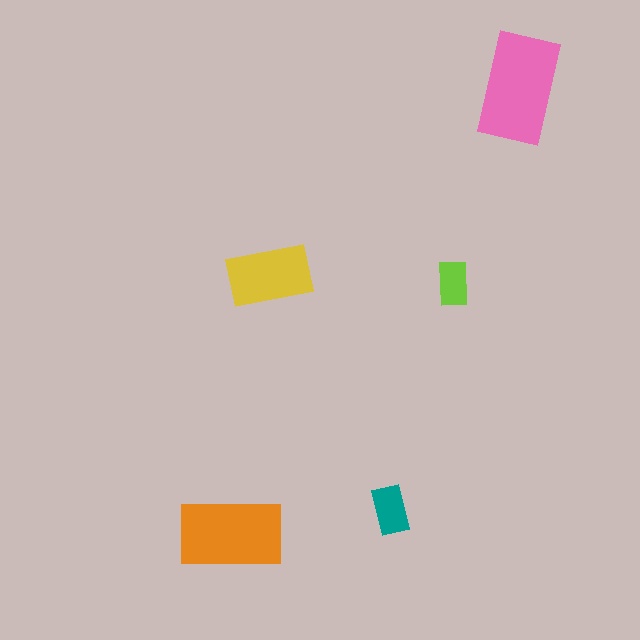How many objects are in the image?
There are 5 objects in the image.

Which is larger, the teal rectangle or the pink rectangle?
The pink one.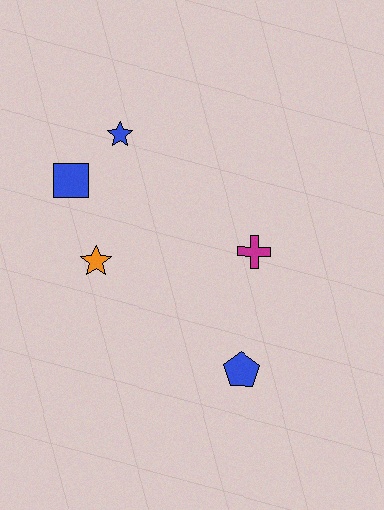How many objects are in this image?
There are 5 objects.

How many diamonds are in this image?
There are no diamonds.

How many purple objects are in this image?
There are no purple objects.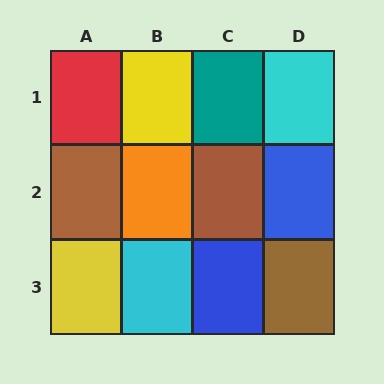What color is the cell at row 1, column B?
Yellow.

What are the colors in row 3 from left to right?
Yellow, cyan, blue, brown.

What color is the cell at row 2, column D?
Blue.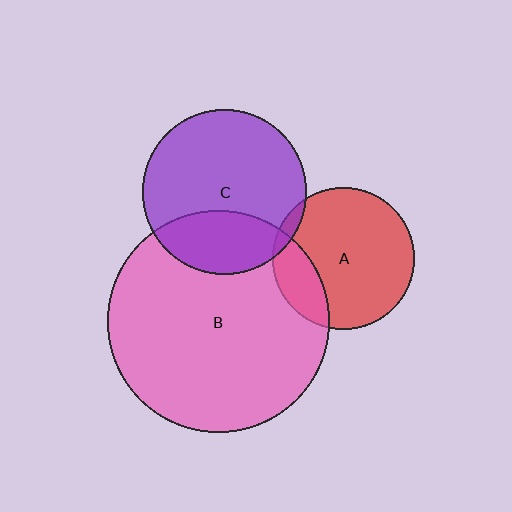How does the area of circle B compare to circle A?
Approximately 2.4 times.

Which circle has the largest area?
Circle B (pink).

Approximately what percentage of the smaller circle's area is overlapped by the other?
Approximately 30%.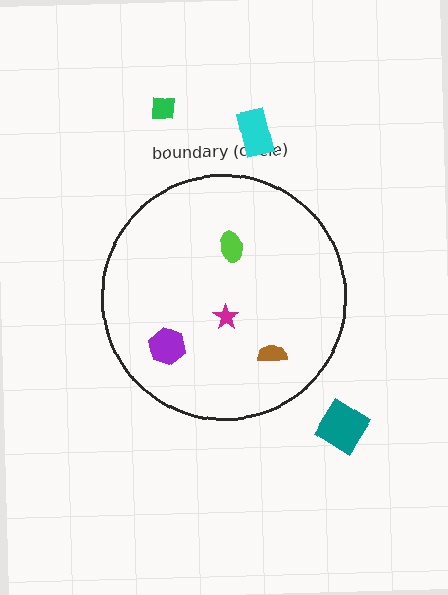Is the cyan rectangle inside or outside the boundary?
Outside.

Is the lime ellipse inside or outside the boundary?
Inside.